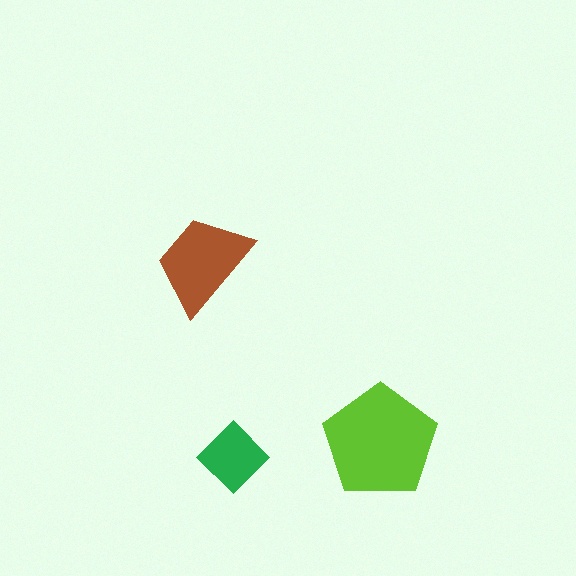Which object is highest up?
The brown trapezoid is topmost.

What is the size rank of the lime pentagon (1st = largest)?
1st.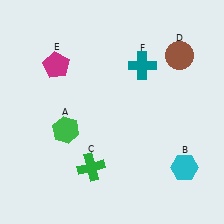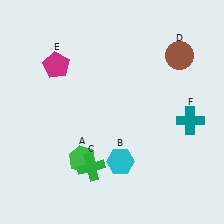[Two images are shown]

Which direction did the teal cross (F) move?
The teal cross (F) moved down.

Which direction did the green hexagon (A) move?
The green hexagon (A) moved down.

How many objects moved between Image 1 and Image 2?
3 objects moved between the two images.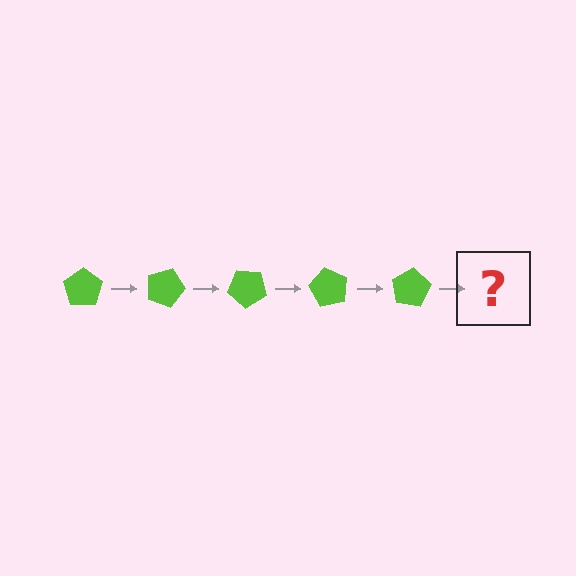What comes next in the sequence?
The next element should be a lime pentagon rotated 100 degrees.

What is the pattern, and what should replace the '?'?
The pattern is that the pentagon rotates 20 degrees each step. The '?' should be a lime pentagon rotated 100 degrees.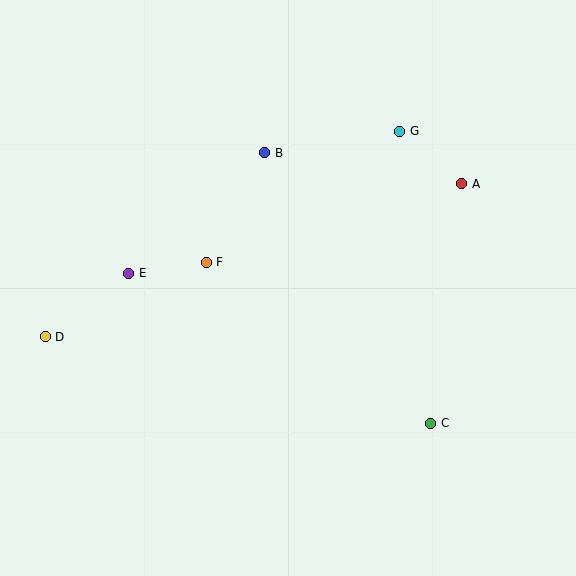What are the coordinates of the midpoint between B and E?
The midpoint between B and E is at (197, 213).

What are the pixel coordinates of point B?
Point B is at (265, 153).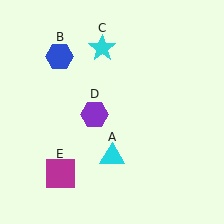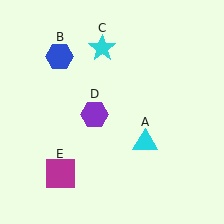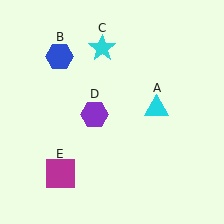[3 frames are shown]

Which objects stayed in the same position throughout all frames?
Blue hexagon (object B) and cyan star (object C) and purple hexagon (object D) and magenta square (object E) remained stationary.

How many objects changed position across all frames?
1 object changed position: cyan triangle (object A).